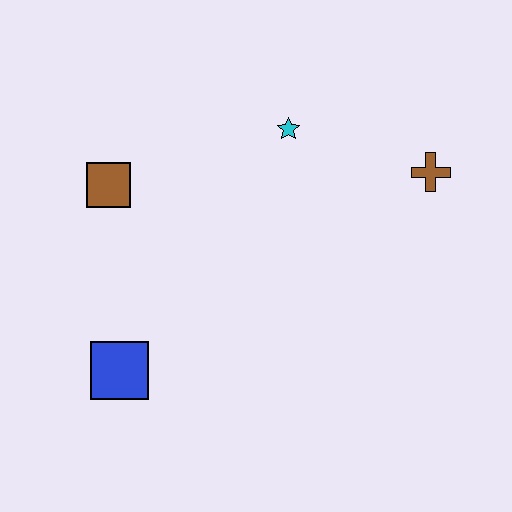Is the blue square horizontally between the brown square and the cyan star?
Yes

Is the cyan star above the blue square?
Yes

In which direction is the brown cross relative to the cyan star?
The brown cross is to the right of the cyan star.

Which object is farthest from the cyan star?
The blue square is farthest from the cyan star.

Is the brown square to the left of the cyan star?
Yes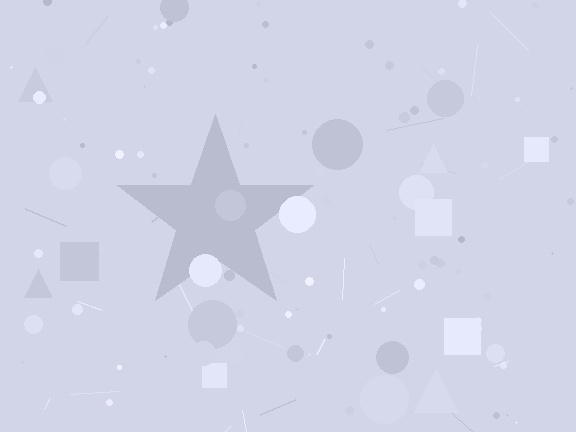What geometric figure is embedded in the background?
A star is embedded in the background.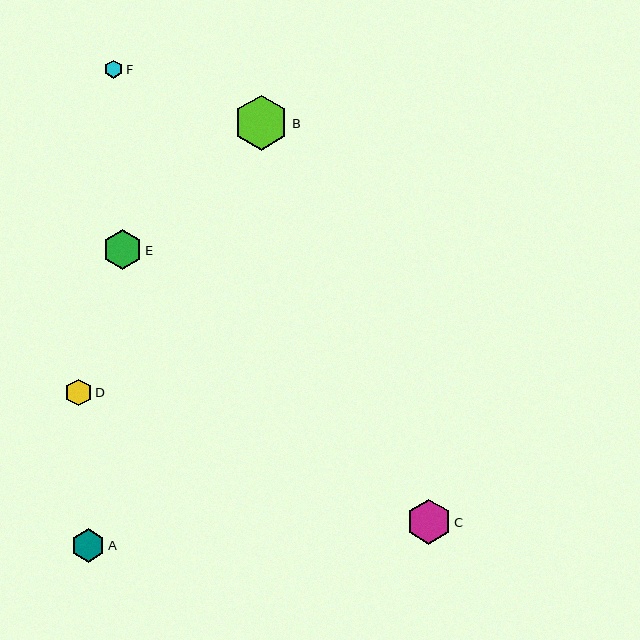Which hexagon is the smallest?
Hexagon F is the smallest with a size of approximately 18 pixels.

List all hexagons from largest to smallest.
From largest to smallest: B, C, E, A, D, F.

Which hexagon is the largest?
Hexagon B is the largest with a size of approximately 55 pixels.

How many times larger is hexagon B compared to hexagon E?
Hexagon B is approximately 1.4 times the size of hexagon E.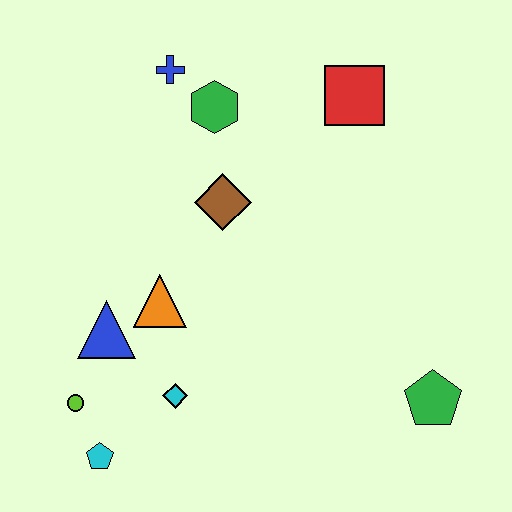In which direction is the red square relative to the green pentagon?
The red square is above the green pentagon.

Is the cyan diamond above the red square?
No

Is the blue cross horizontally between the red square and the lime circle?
Yes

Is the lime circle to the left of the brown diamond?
Yes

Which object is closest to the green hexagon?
The blue cross is closest to the green hexagon.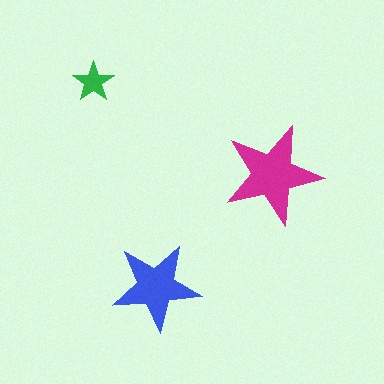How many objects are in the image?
There are 3 objects in the image.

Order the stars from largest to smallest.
the magenta one, the blue one, the green one.